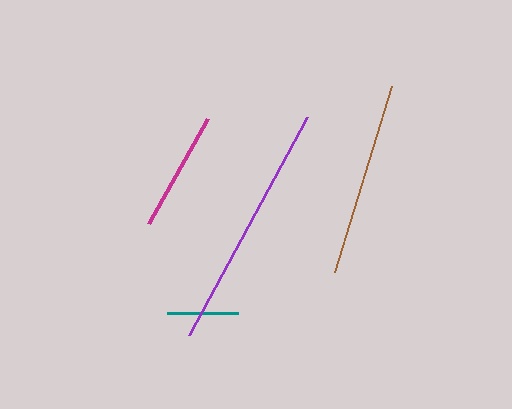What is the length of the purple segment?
The purple segment is approximately 248 pixels long.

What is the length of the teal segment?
The teal segment is approximately 71 pixels long.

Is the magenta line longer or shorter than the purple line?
The purple line is longer than the magenta line.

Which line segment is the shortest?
The teal line is the shortest at approximately 71 pixels.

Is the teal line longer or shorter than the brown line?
The brown line is longer than the teal line.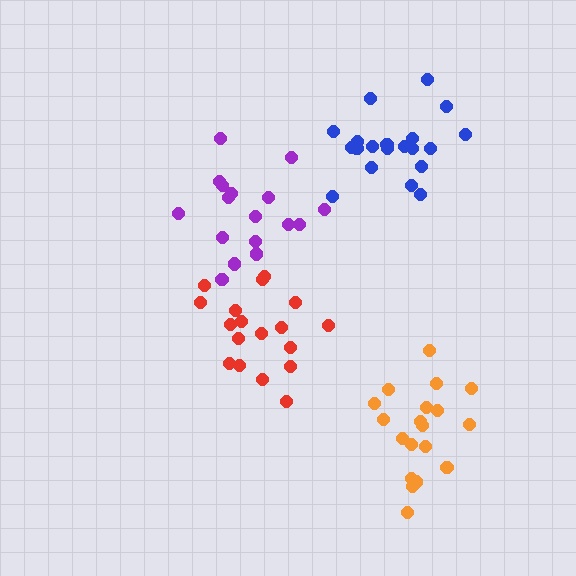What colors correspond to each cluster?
The clusters are colored: purple, orange, blue, red.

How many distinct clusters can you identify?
There are 4 distinct clusters.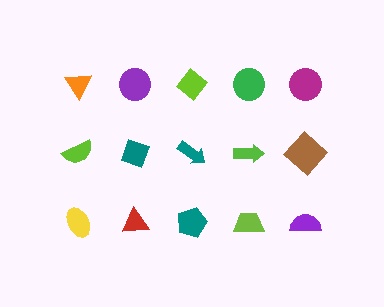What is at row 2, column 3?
A teal arrow.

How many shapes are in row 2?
5 shapes.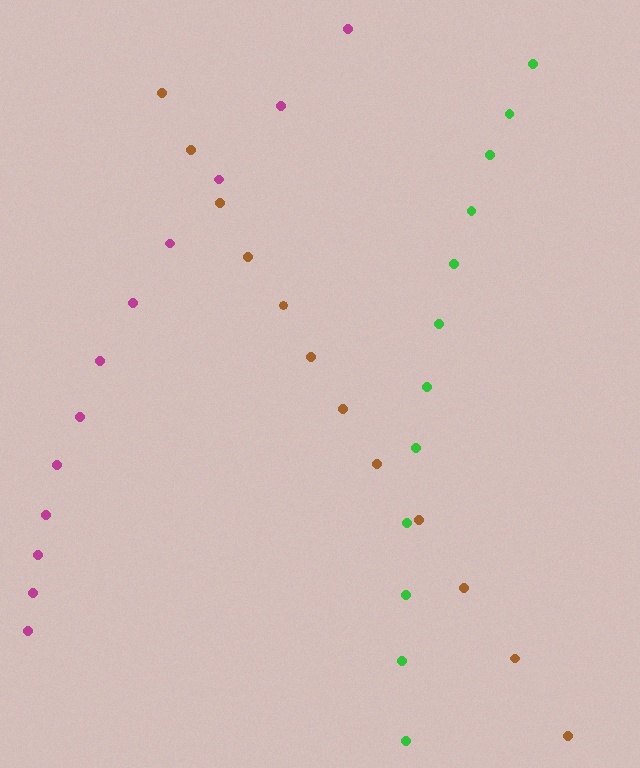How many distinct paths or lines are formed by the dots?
There are 3 distinct paths.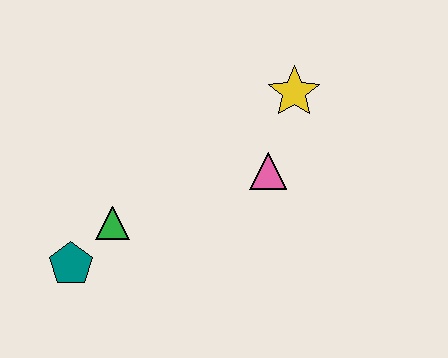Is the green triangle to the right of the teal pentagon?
Yes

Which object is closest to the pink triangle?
The yellow star is closest to the pink triangle.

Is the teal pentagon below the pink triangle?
Yes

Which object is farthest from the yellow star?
The teal pentagon is farthest from the yellow star.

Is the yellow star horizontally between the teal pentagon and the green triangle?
No